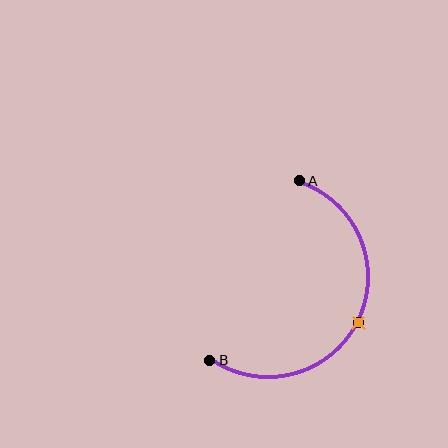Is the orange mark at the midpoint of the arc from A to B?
Yes. The orange mark lies on the arc at equal arc-length from both A and B — it is the arc midpoint.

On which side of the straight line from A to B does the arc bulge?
The arc bulges to the right of the straight line connecting A and B.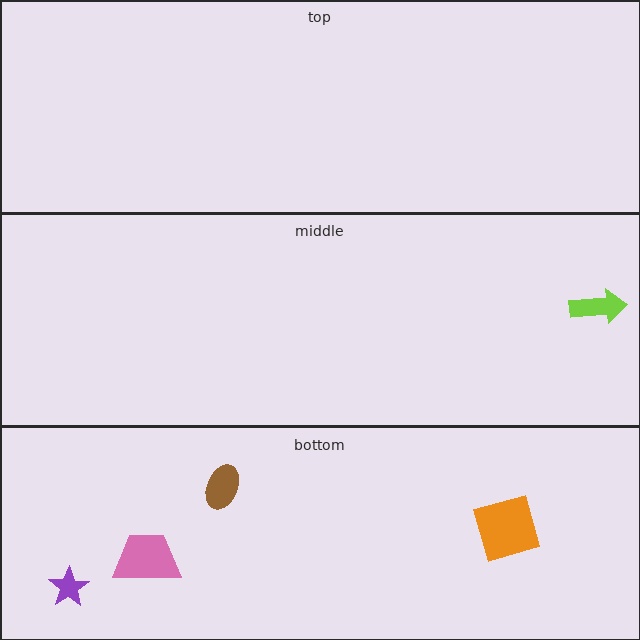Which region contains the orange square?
The bottom region.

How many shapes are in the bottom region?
4.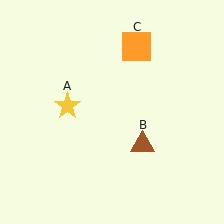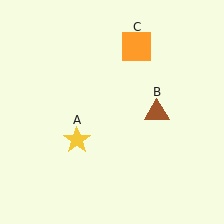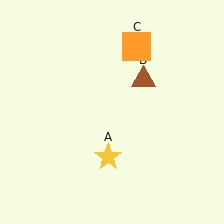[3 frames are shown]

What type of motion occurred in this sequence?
The yellow star (object A), brown triangle (object B) rotated counterclockwise around the center of the scene.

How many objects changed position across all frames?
2 objects changed position: yellow star (object A), brown triangle (object B).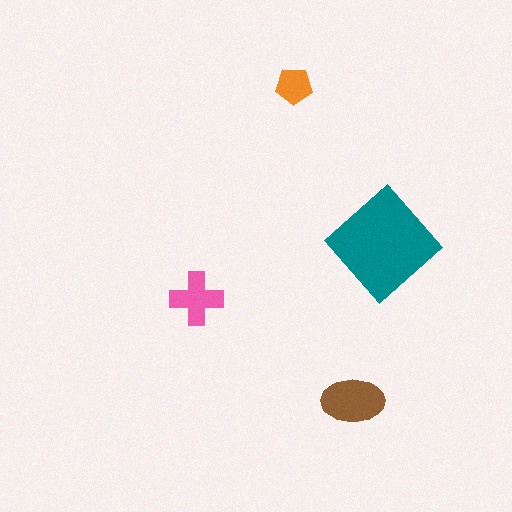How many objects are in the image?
There are 4 objects in the image.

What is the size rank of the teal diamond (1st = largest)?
1st.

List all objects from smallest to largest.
The orange pentagon, the pink cross, the brown ellipse, the teal diamond.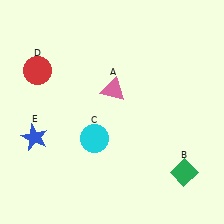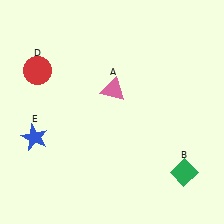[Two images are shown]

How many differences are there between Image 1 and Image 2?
There is 1 difference between the two images.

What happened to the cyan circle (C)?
The cyan circle (C) was removed in Image 2. It was in the bottom-left area of Image 1.